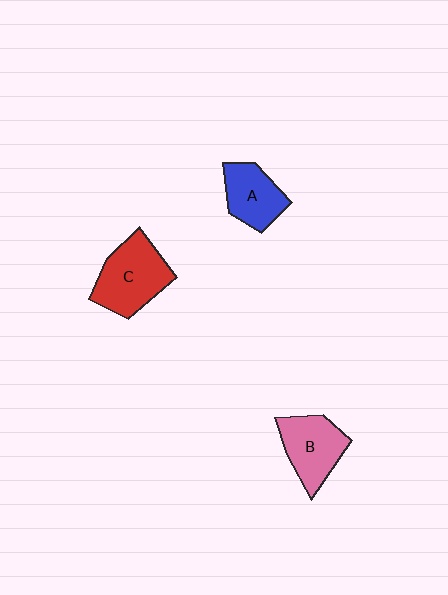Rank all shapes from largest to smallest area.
From largest to smallest: C (red), B (pink), A (blue).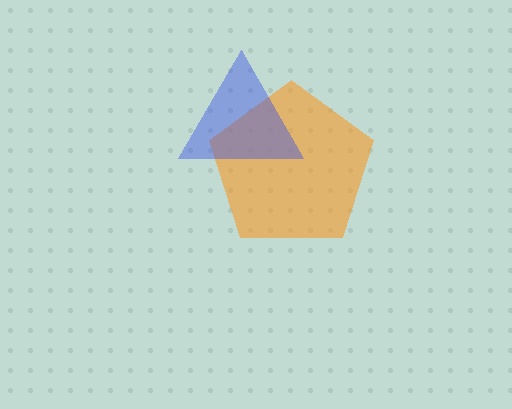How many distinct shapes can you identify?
There are 2 distinct shapes: an orange pentagon, a blue triangle.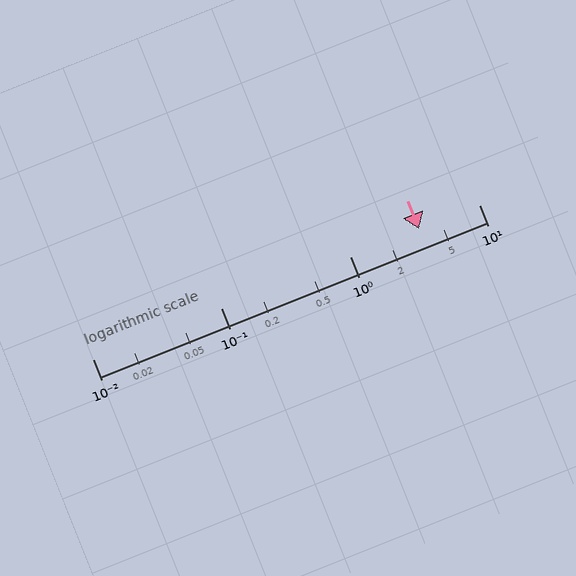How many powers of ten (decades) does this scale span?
The scale spans 3 decades, from 0.01 to 10.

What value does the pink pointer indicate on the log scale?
The pointer indicates approximately 3.4.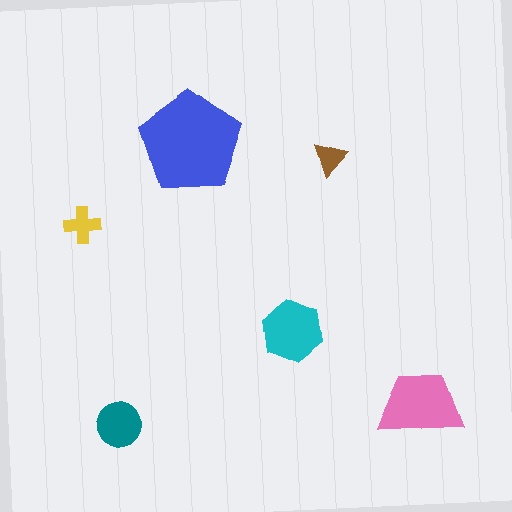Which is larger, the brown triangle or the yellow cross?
The yellow cross.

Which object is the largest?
The blue pentagon.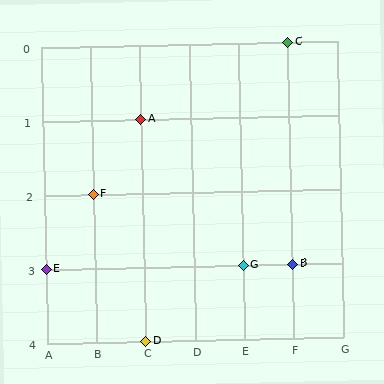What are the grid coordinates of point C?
Point C is at grid coordinates (F, 0).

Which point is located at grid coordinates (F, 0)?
Point C is at (F, 0).